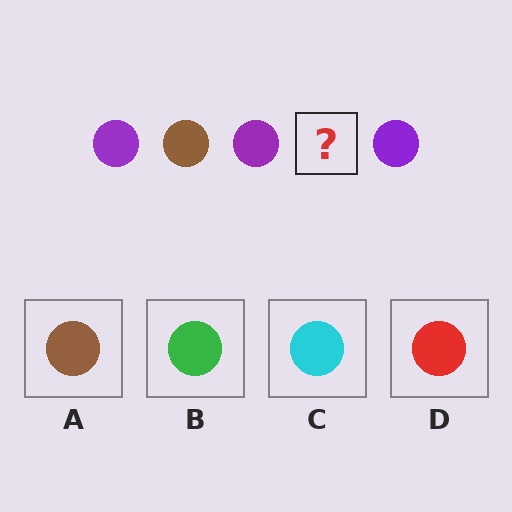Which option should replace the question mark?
Option A.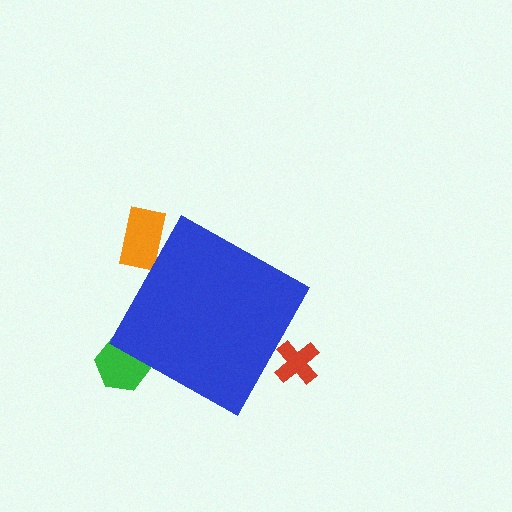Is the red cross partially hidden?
Yes, the red cross is partially hidden behind the blue diamond.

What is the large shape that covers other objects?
A blue diamond.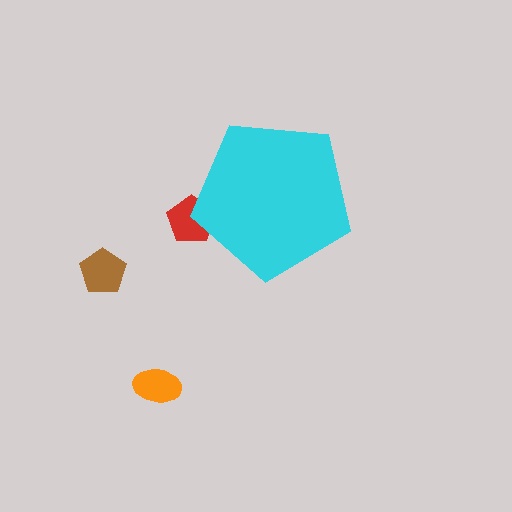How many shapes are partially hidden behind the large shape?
1 shape is partially hidden.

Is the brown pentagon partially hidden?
No, the brown pentagon is fully visible.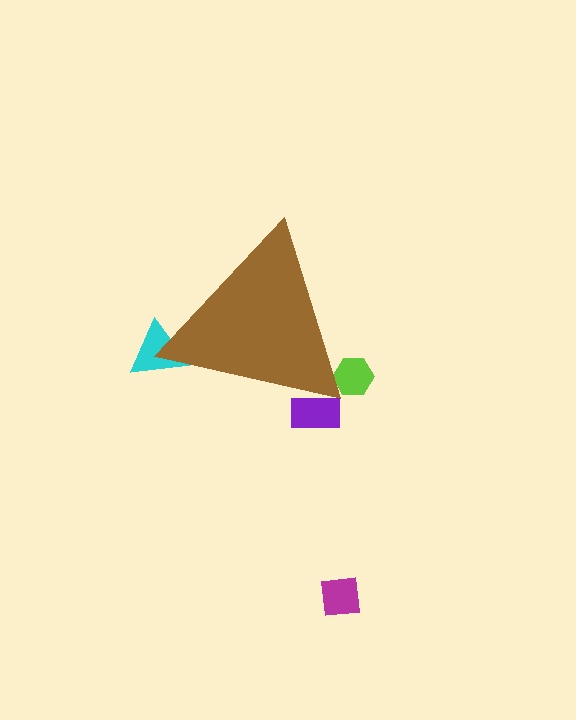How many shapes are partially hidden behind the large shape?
3 shapes are partially hidden.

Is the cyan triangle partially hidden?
Yes, the cyan triangle is partially hidden behind the brown triangle.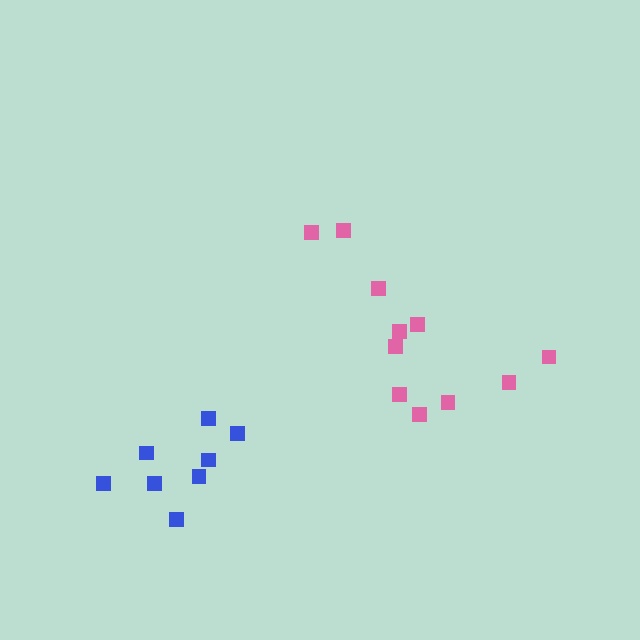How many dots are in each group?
Group 1: 11 dots, Group 2: 8 dots (19 total).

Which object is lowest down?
The blue cluster is bottommost.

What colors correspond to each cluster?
The clusters are colored: pink, blue.